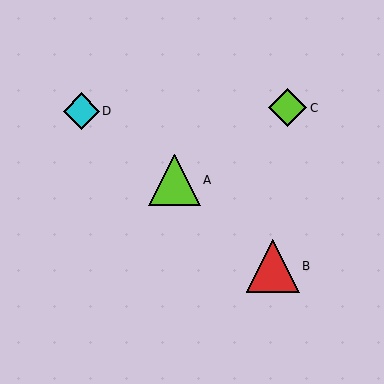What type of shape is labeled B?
Shape B is a red triangle.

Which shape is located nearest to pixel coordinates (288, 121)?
The lime diamond (labeled C) at (287, 108) is nearest to that location.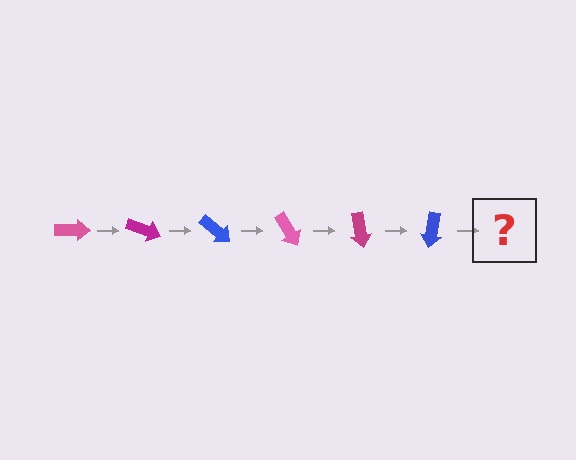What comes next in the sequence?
The next element should be a pink arrow, rotated 120 degrees from the start.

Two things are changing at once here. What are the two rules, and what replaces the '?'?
The two rules are that it rotates 20 degrees each step and the color cycles through pink, magenta, and blue. The '?' should be a pink arrow, rotated 120 degrees from the start.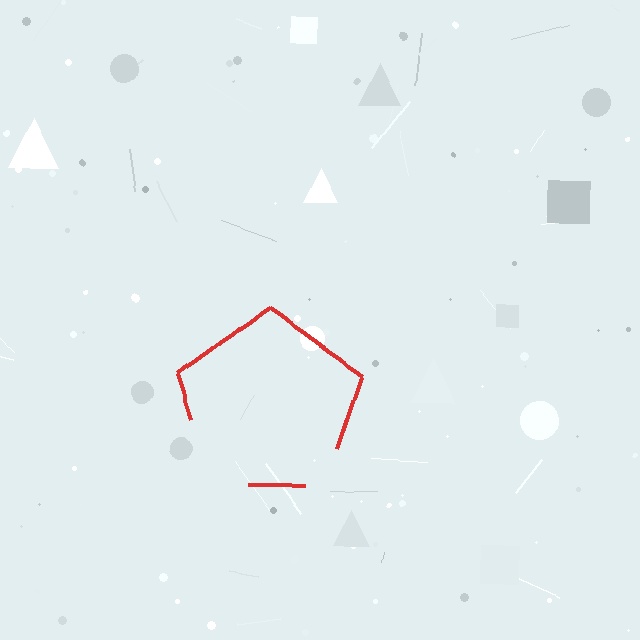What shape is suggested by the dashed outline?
The dashed outline suggests a pentagon.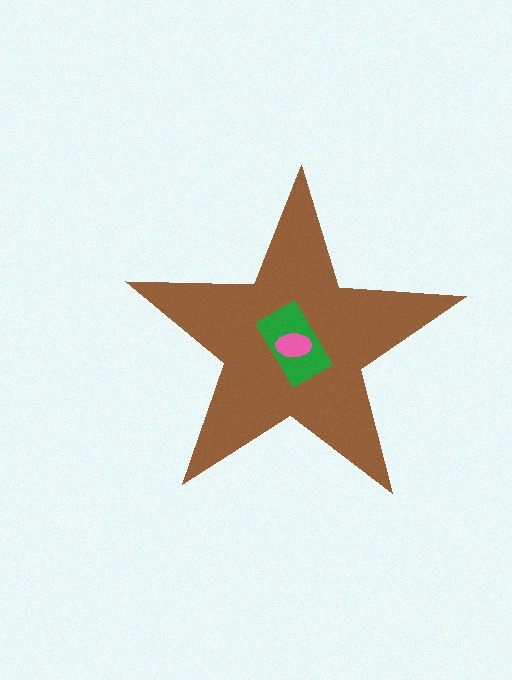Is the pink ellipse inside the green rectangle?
Yes.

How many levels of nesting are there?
3.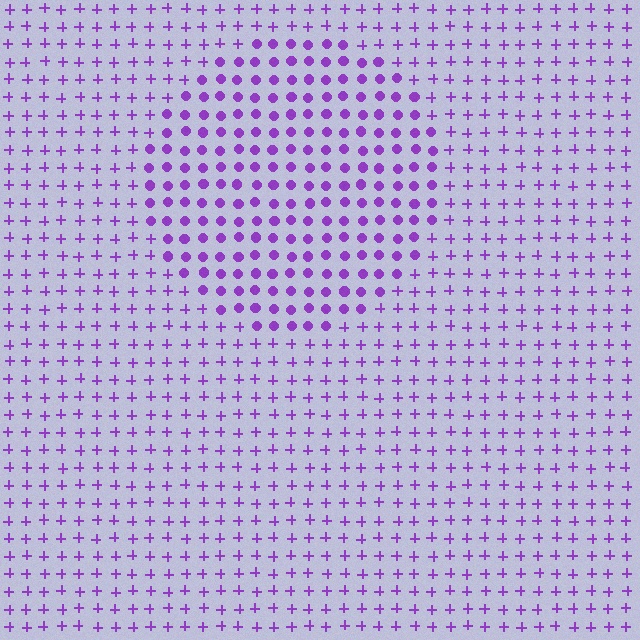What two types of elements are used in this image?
The image uses circles inside the circle region and plus signs outside it.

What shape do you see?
I see a circle.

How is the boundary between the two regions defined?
The boundary is defined by a change in element shape: circles inside vs. plus signs outside. All elements share the same color and spacing.